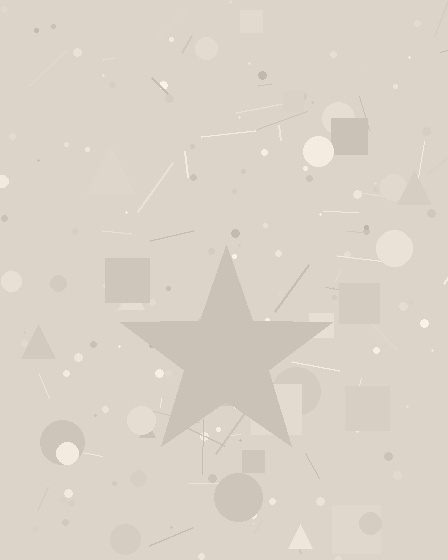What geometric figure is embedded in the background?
A star is embedded in the background.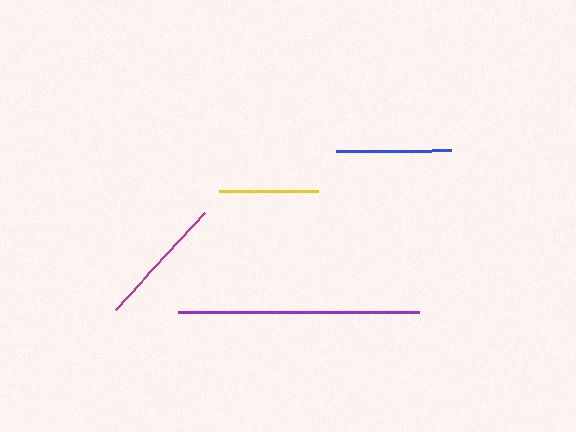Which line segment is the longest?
The purple line is the longest at approximately 240 pixels.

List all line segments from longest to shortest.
From longest to shortest: purple, magenta, blue, yellow.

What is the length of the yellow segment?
The yellow segment is approximately 98 pixels long.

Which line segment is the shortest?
The yellow line is the shortest at approximately 98 pixels.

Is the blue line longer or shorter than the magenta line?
The magenta line is longer than the blue line.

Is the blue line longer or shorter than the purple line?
The purple line is longer than the blue line.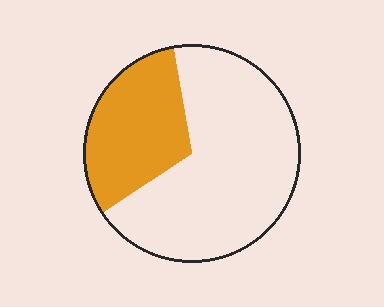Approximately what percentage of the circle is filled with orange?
Approximately 30%.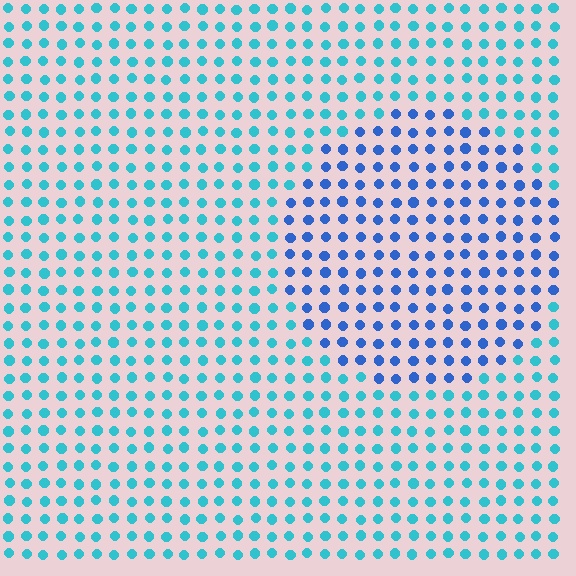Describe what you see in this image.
The image is filled with small cyan elements in a uniform arrangement. A circle-shaped region is visible where the elements are tinted to a slightly different hue, forming a subtle color boundary.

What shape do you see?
I see a circle.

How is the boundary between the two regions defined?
The boundary is defined purely by a slight shift in hue (about 36 degrees). Spacing, size, and orientation are identical on both sides.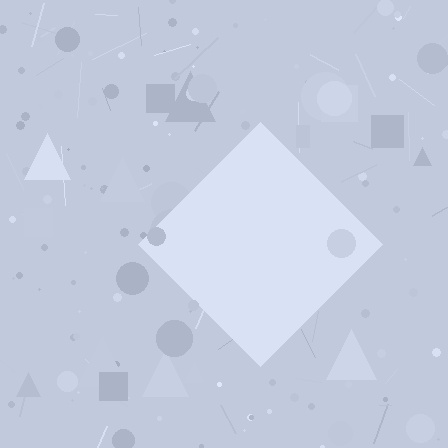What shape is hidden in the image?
A diamond is hidden in the image.